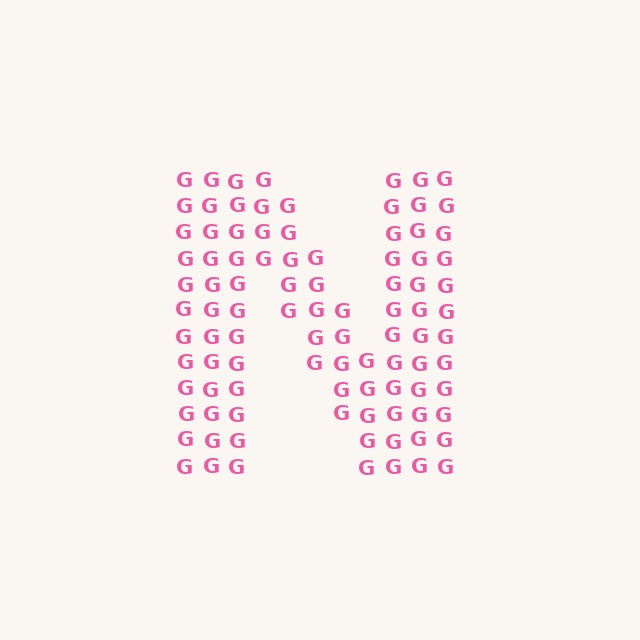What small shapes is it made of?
It is made of small letter G's.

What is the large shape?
The large shape is the letter N.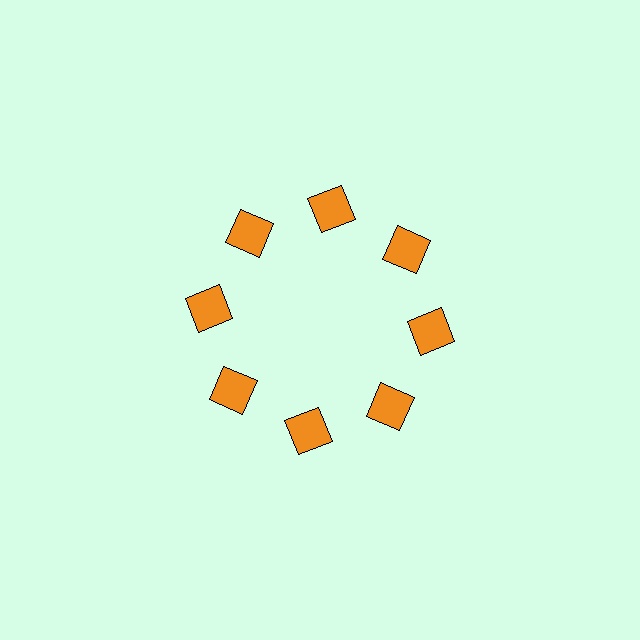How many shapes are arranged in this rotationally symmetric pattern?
There are 8 shapes, arranged in 8 groups of 1.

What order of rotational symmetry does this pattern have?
This pattern has 8-fold rotational symmetry.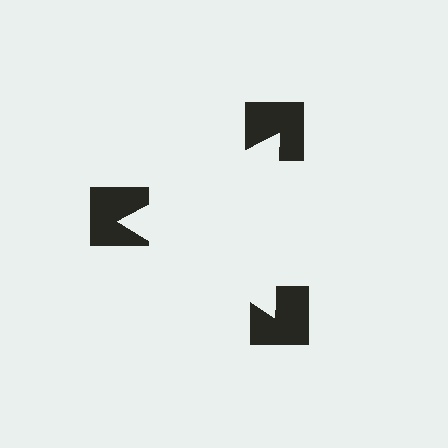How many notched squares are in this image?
There are 3 — one at each vertex of the illusory triangle.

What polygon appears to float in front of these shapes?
An illusory triangle — its edges are inferred from the aligned wedge cuts in the notched squares, not physically drawn.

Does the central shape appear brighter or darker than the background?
It typically appears slightly brighter than the background, even though no actual brightness change is drawn.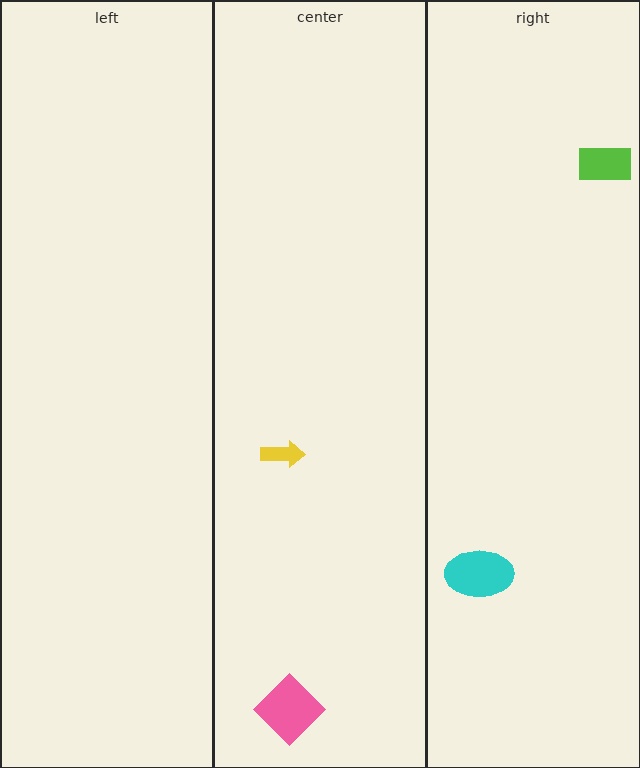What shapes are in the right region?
The cyan ellipse, the lime rectangle.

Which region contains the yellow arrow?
The center region.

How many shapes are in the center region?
2.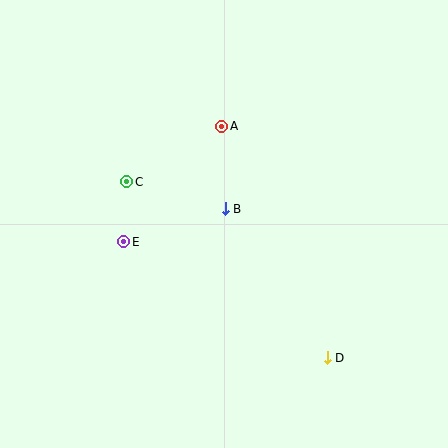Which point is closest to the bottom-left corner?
Point E is closest to the bottom-left corner.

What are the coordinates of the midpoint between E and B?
The midpoint between E and B is at (174, 225).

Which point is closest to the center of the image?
Point B at (225, 209) is closest to the center.